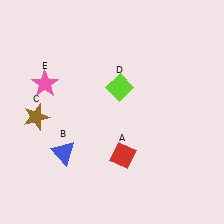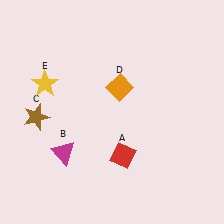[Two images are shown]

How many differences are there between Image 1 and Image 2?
There are 3 differences between the two images.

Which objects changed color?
B changed from blue to magenta. D changed from lime to orange. E changed from pink to yellow.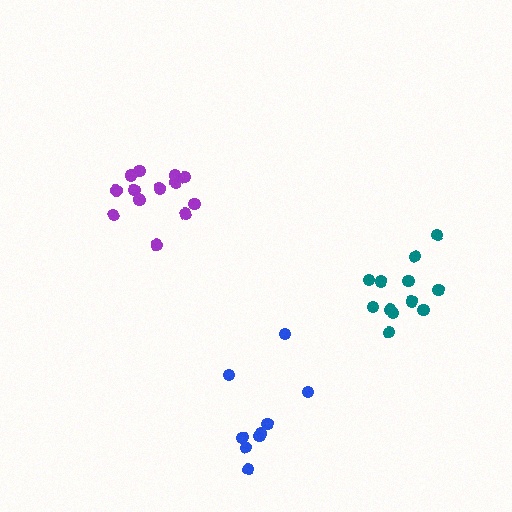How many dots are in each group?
Group 1: 14 dots, Group 2: 12 dots, Group 3: 9 dots (35 total).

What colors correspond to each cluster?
The clusters are colored: purple, teal, blue.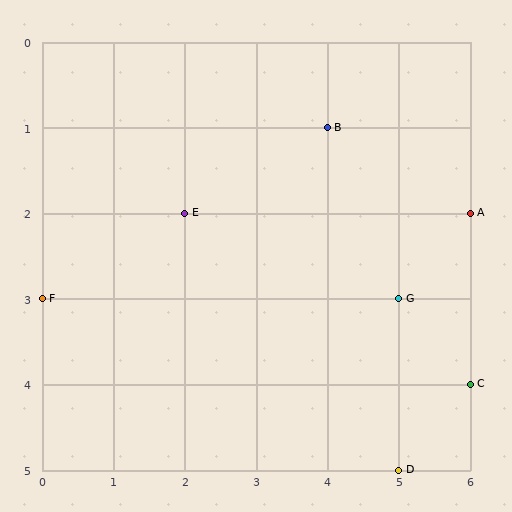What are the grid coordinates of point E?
Point E is at grid coordinates (2, 2).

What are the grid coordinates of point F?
Point F is at grid coordinates (0, 3).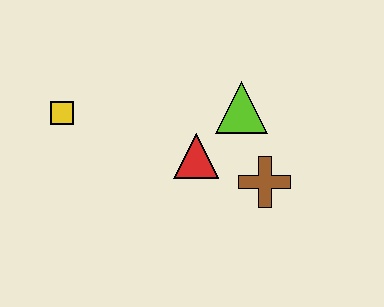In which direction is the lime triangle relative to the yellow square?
The lime triangle is to the right of the yellow square.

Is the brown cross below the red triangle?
Yes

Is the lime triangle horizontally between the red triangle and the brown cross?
Yes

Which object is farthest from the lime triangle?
The yellow square is farthest from the lime triangle.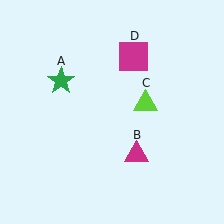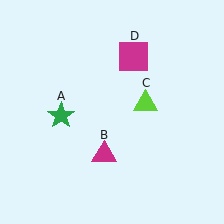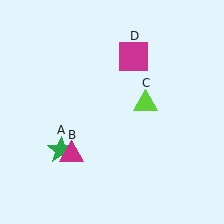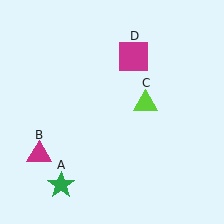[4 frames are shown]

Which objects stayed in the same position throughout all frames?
Lime triangle (object C) and magenta square (object D) remained stationary.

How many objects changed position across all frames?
2 objects changed position: green star (object A), magenta triangle (object B).